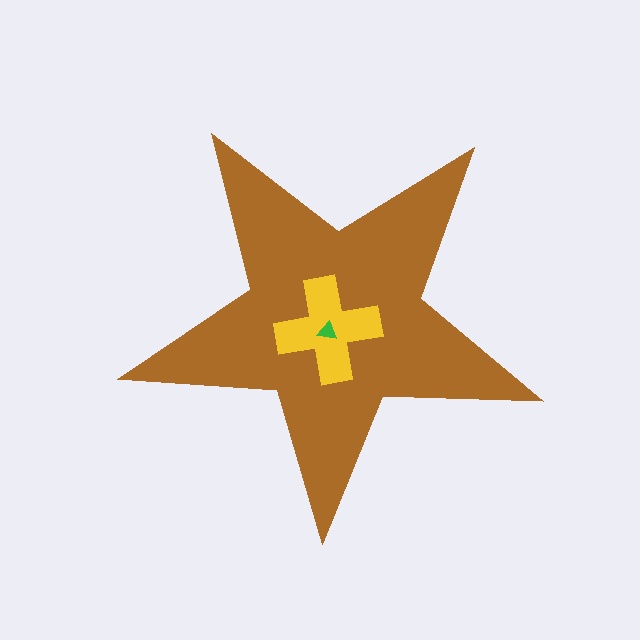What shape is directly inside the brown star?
The yellow cross.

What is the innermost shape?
The green triangle.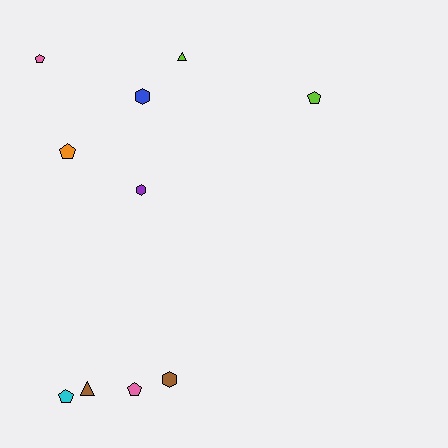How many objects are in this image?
There are 10 objects.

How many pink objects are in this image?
There are 2 pink objects.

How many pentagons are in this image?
There are 5 pentagons.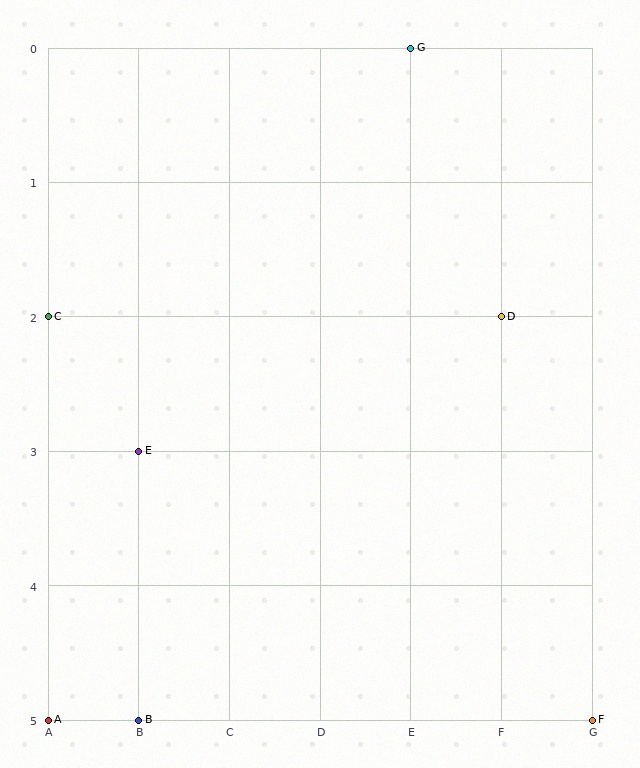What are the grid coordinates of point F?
Point F is at grid coordinates (G, 5).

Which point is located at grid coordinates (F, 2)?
Point D is at (F, 2).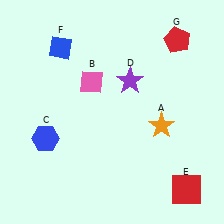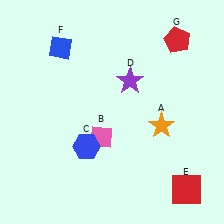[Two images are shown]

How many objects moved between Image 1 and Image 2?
2 objects moved between the two images.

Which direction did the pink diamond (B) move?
The pink diamond (B) moved down.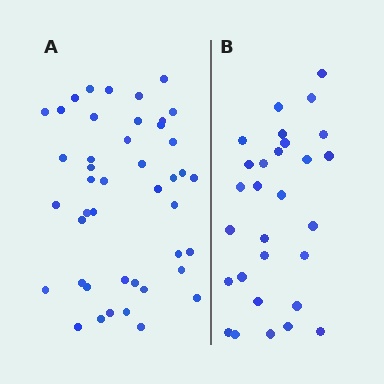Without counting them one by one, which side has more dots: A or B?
Region A (the left region) has more dots.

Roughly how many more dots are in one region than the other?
Region A has approximately 15 more dots than region B.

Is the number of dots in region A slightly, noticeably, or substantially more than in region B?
Region A has substantially more. The ratio is roughly 1.5 to 1.